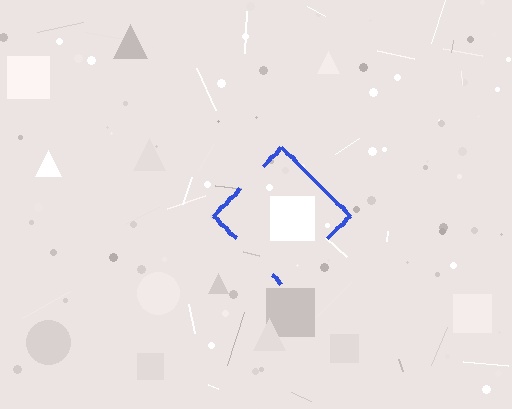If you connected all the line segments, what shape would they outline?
They would outline a diamond.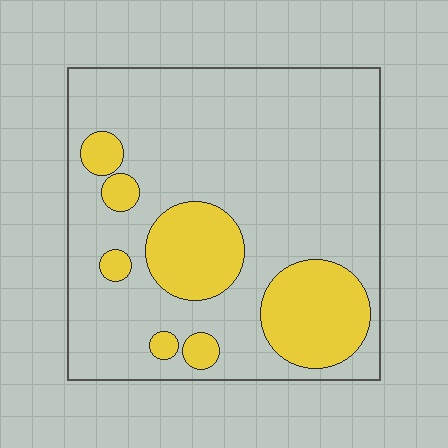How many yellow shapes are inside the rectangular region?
7.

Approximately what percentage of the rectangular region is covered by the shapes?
Approximately 25%.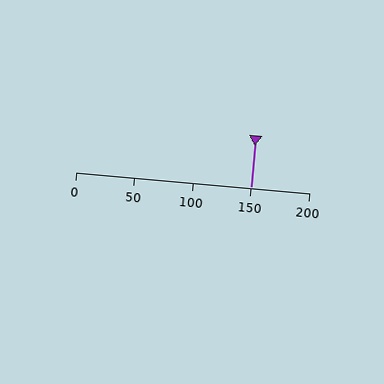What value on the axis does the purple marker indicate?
The marker indicates approximately 150.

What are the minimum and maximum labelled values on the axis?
The axis runs from 0 to 200.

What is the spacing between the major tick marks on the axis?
The major ticks are spaced 50 apart.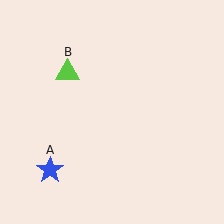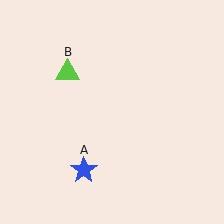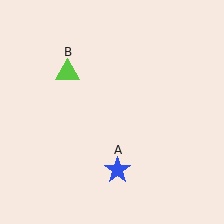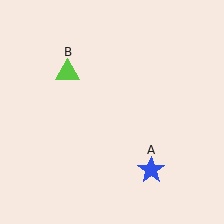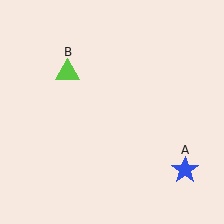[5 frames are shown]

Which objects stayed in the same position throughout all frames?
Lime triangle (object B) remained stationary.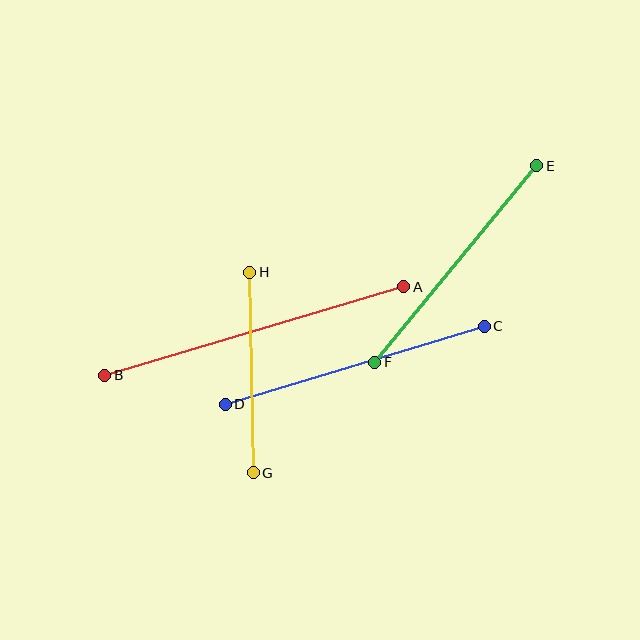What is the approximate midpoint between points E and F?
The midpoint is at approximately (456, 264) pixels.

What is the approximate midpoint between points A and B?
The midpoint is at approximately (254, 331) pixels.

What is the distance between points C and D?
The distance is approximately 270 pixels.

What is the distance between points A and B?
The distance is approximately 312 pixels.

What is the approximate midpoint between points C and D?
The midpoint is at approximately (355, 365) pixels.